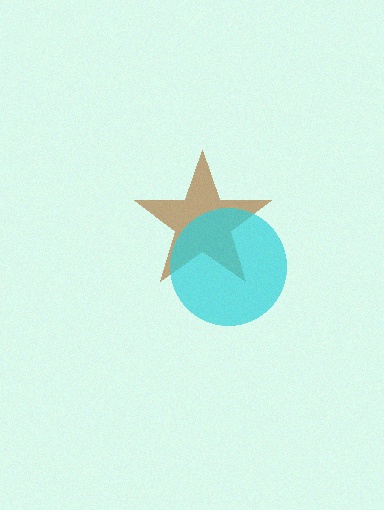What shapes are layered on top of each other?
The layered shapes are: a brown star, a cyan circle.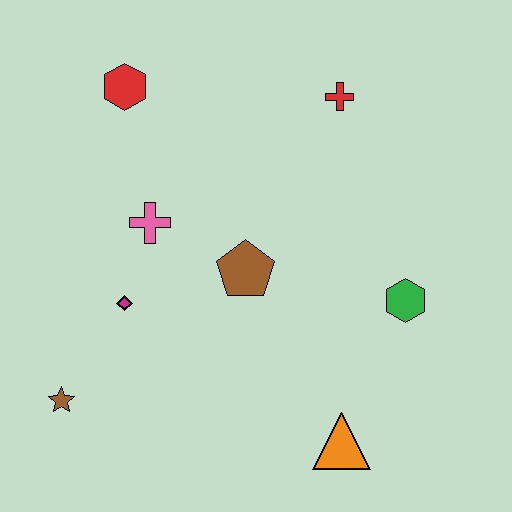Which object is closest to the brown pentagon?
The pink cross is closest to the brown pentagon.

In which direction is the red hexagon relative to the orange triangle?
The red hexagon is above the orange triangle.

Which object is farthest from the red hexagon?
The orange triangle is farthest from the red hexagon.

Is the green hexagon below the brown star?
No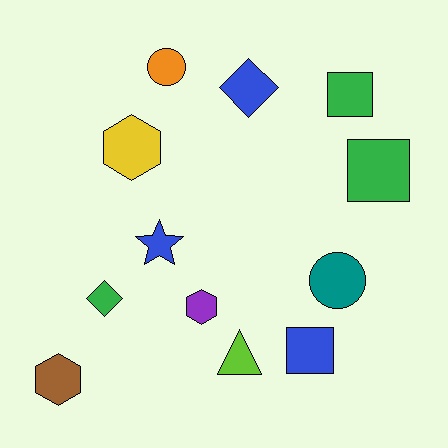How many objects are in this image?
There are 12 objects.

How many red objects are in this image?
There are no red objects.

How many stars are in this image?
There is 1 star.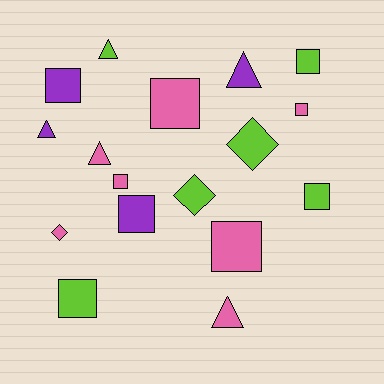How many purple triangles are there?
There are 2 purple triangles.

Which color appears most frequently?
Pink, with 7 objects.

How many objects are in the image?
There are 17 objects.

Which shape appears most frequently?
Square, with 9 objects.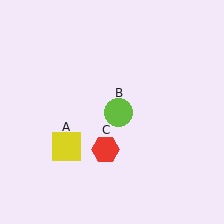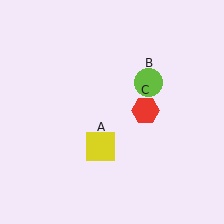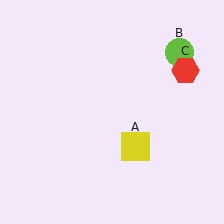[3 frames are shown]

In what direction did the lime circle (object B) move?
The lime circle (object B) moved up and to the right.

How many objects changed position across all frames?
3 objects changed position: yellow square (object A), lime circle (object B), red hexagon (object C).